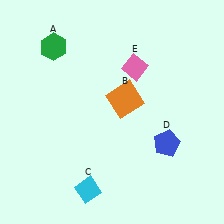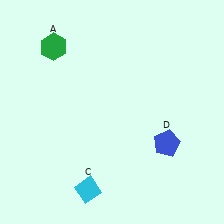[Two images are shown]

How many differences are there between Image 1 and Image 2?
There are 2 differences between the two images.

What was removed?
The pink diamond (E), the orange square (B) were removed in Image 2.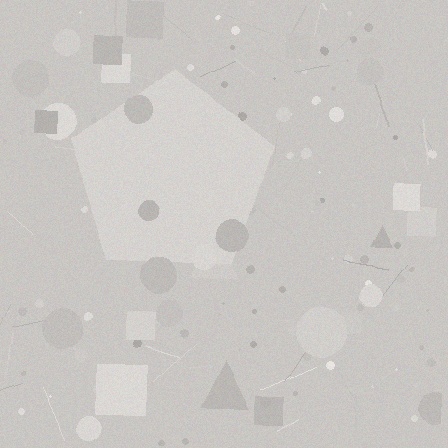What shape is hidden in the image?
A pentagon is hidden in the image.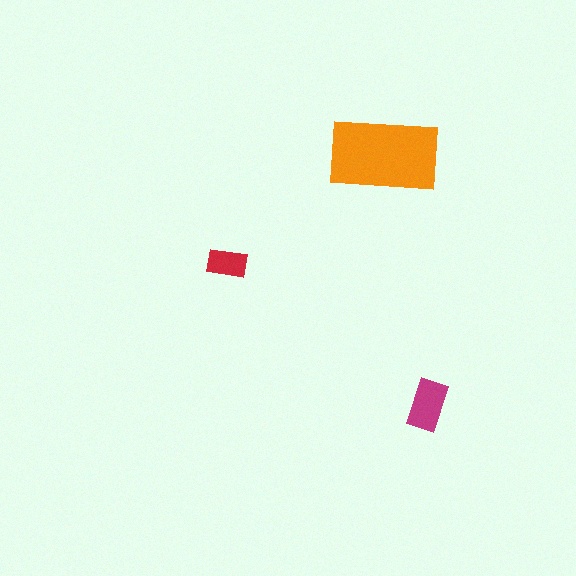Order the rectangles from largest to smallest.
the orange one, the magenta one, the red one.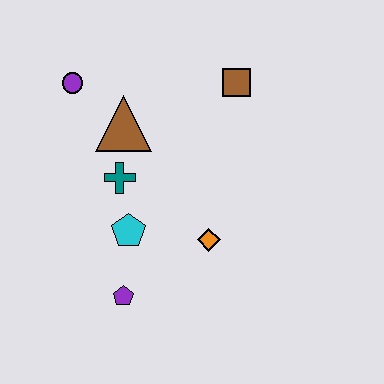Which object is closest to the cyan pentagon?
The teal cross is closest to the cyan pentagon.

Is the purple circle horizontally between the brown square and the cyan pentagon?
No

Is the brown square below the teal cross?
No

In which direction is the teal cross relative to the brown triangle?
The teal cross is below the brown triangle.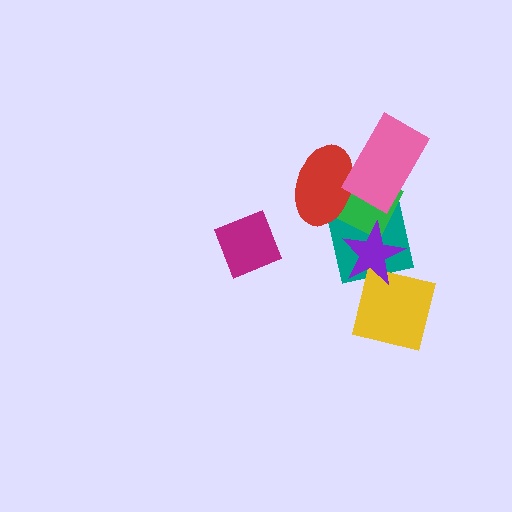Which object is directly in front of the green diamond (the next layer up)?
The red ellipse is directly in front of the green diamond.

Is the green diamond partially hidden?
Yes, it is partially covered by another shape.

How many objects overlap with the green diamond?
4 objects overlap with the green diamond.